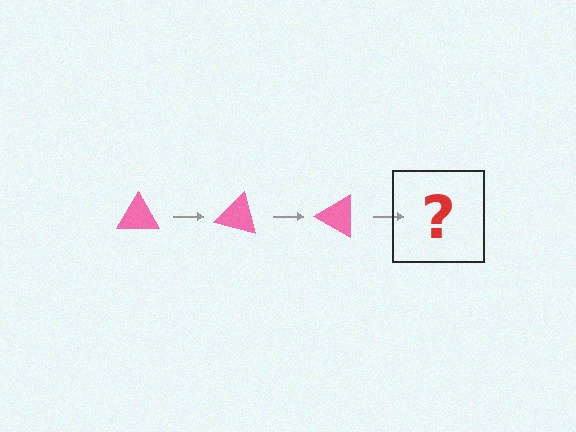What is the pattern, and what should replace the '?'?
The pattern is that the triangle rotates 15 degrees each step. The '?' should be a pink triangle rotated 45 degrees.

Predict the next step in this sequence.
The next step is a pink triangle rotated 45 degrees.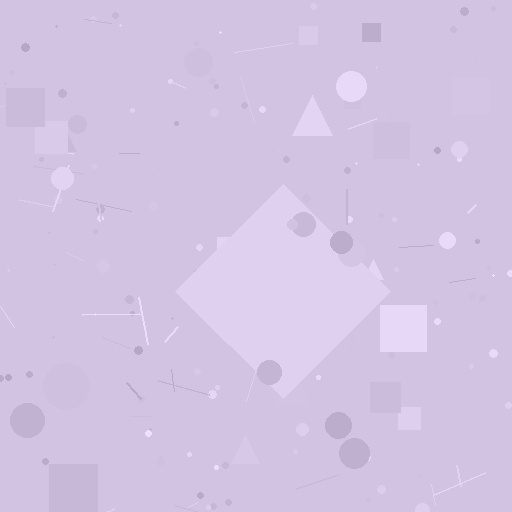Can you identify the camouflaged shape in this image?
The camouflaged shape is a diamond.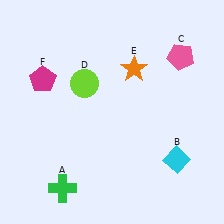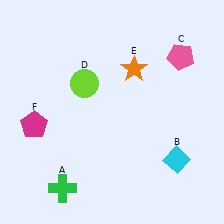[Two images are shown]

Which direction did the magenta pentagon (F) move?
The magenta pentagon (F) moved down.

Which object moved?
The magenta pentagon (F) moved down.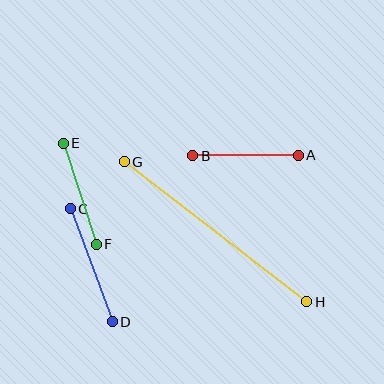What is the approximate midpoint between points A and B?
The midpoint is at approximately (245, 155) pixels.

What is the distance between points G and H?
The distance is approximately 230 pixels.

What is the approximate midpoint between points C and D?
The midpoint is at approximately (91, 265) pixels.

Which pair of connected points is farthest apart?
Points G and H are farthest apart.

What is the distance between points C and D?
The distance is approximately 120 pixels.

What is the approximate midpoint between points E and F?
The midpoint is at approximately (80, 194) pixels.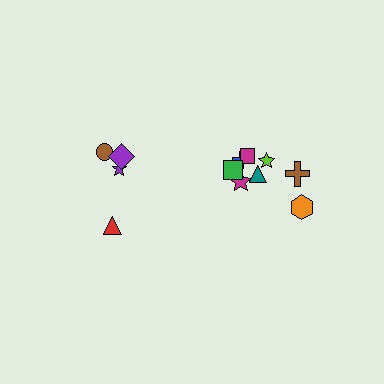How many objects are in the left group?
There are 4 objects.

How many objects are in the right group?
There are 8 objects.